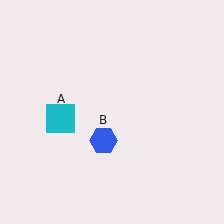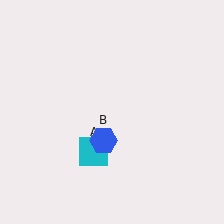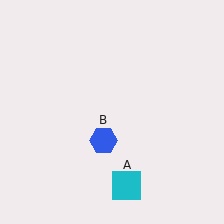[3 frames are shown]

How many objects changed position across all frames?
1 object changed position: cyan square (object A).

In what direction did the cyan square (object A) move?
The cyan square (object A) moved down and to the right.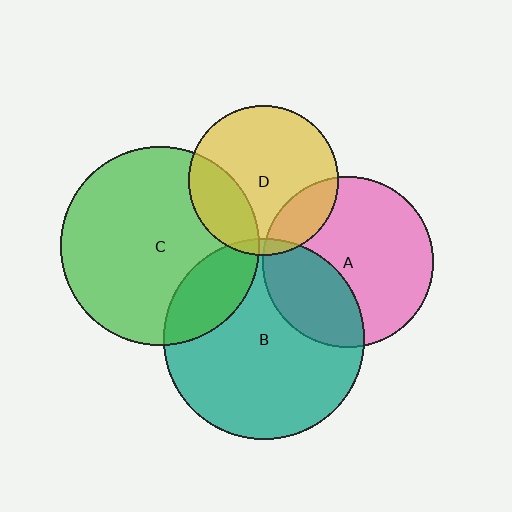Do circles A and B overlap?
Yes.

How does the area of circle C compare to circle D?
Approximately 1.8 times.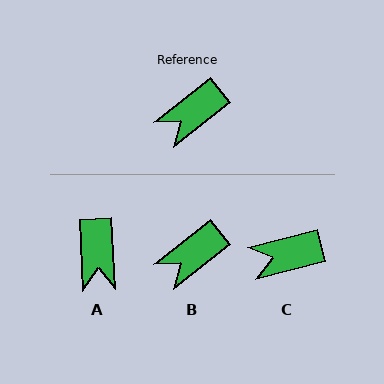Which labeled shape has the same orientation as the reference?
B.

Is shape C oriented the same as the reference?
No, it is off by about 25 degrees.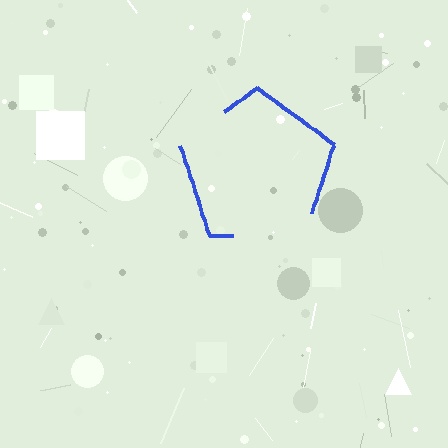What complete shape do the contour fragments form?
The contour fragments form a pentagon.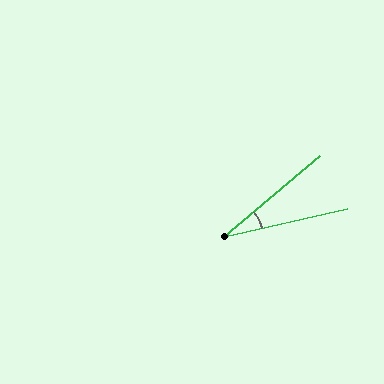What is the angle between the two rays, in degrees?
Approximately 28 degrees.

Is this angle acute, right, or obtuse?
It is acute.